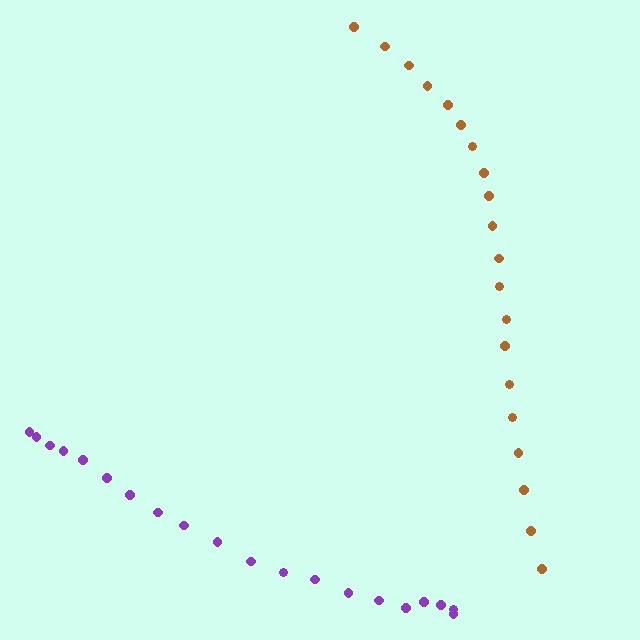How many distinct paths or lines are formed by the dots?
There are 2 distinct paths.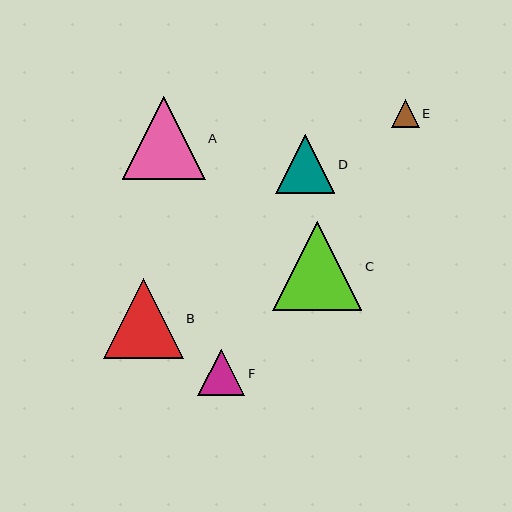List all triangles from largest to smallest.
From largest to smallest: C, A, B, D, F, E.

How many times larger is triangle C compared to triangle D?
Triangle C is approximately 1.5 times the size of triangle D.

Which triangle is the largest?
Triangle C is the largest with a size of approximately 89 pixels.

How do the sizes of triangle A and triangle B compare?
Triangle A and triangle B are approximately the same size.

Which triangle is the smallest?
Triangle E is the smallest with a size of approximately 28 pixels.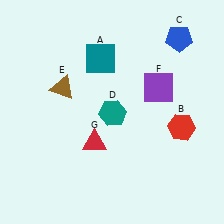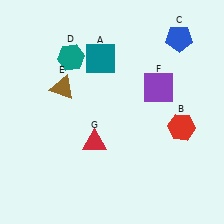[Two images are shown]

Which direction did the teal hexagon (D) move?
The teal hexagon (D) moved up.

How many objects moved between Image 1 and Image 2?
1 object moved between the two images.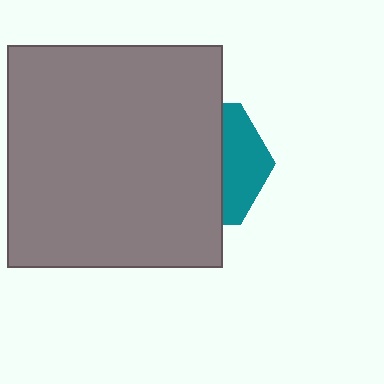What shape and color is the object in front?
The object in front is a gray rectangle.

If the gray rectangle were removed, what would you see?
You would see the complete teal hexagon.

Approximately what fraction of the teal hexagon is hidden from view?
Roughly 67% of the teal hexagon is hidden behind the gray rectangle.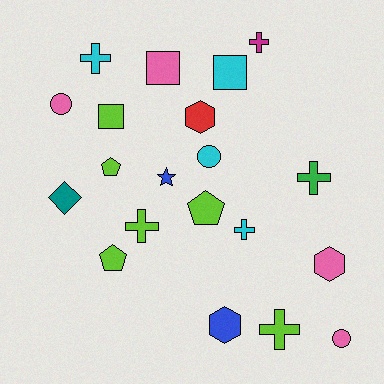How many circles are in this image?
There are 3 circles.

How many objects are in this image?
There are 20 objects.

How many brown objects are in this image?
There are no brown objects.